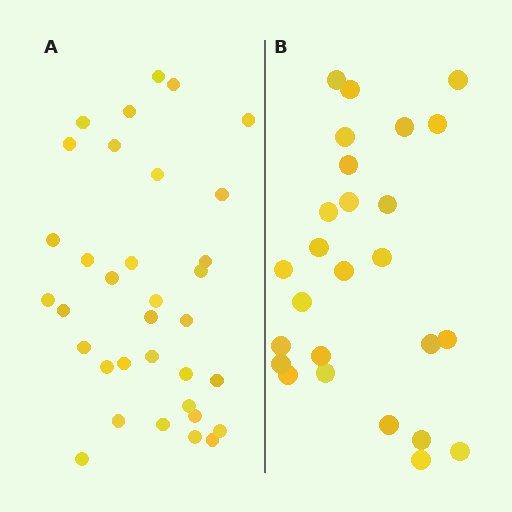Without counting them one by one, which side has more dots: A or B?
Region A (the left region) has more dots.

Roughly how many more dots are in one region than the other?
Region A has roughly 8 or so more dots than region B.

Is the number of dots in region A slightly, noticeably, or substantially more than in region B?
Region A has noticeably more, but not dramatically so. The ratio is roughly 1.3 to 1.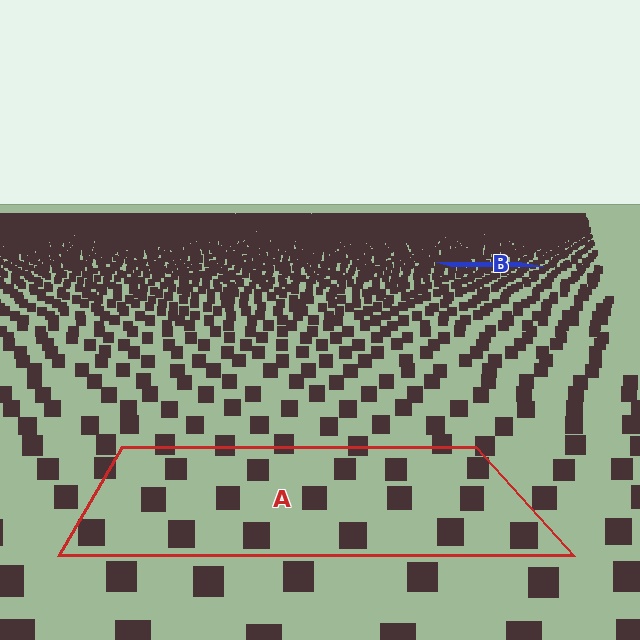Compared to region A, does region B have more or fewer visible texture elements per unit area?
Region B has more texture elements per unit area — they are packed more densely because it is farther away.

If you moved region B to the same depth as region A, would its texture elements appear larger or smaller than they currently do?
They would appear larger. At a closer depth, the same texture elements are projected at a bigger on-screen size.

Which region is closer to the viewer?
Region A is closer. The texture elements there are larger and more spread out.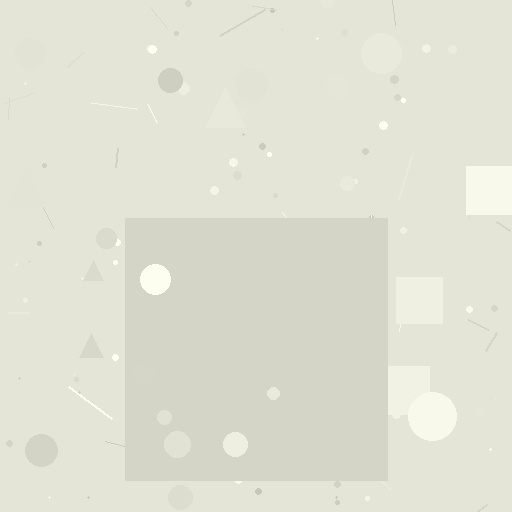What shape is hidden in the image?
A square is hidden in the image.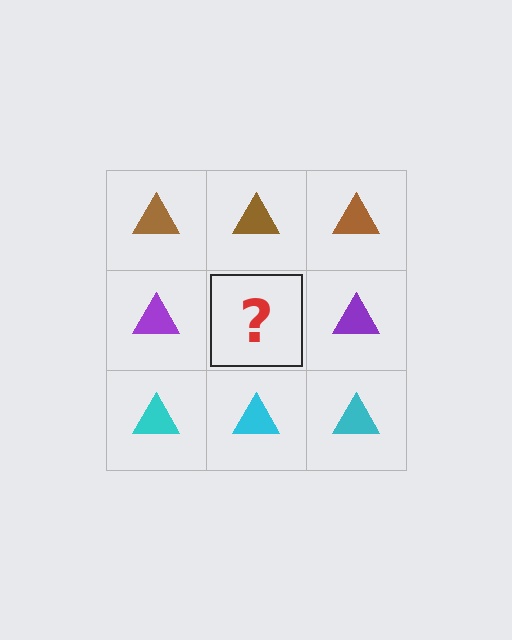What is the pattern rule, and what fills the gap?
The rule is that each row has a consistent color. The gap should be filled with a purple triangle.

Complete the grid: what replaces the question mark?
The question mark should be replaced with a purple triangle.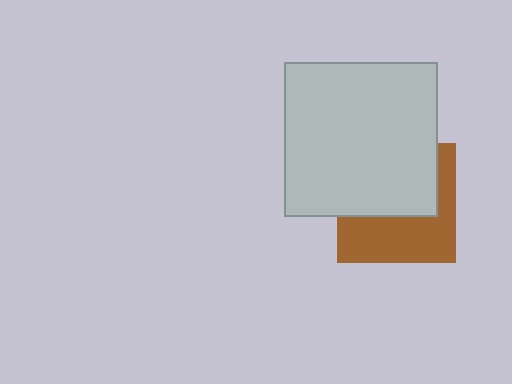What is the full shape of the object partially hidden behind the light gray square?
The partially hidden object is a brown square.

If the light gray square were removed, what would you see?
You would see the complete brown square.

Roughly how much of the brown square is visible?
About half of it is visible (roughly 48%).